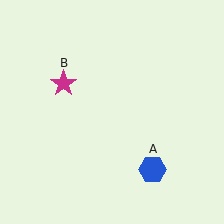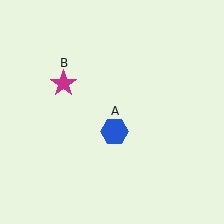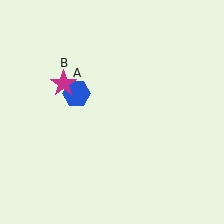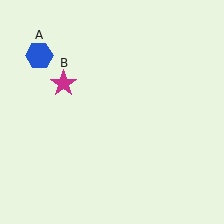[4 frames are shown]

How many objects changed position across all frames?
1 object changed position: blue hexagon (object A).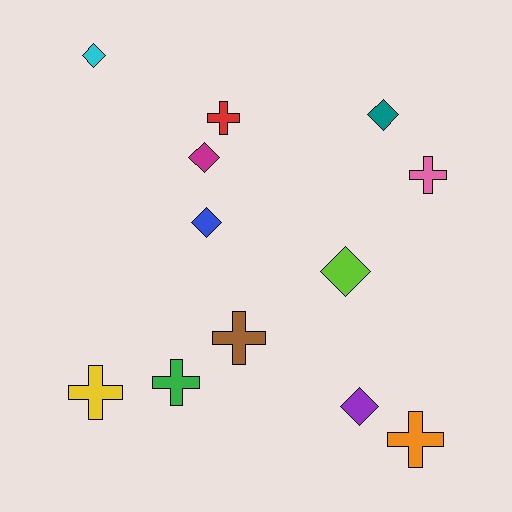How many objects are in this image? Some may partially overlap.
There are 12 objects.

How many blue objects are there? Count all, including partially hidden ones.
There is 1 blue object.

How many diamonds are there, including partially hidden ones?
There are 6 diamonds.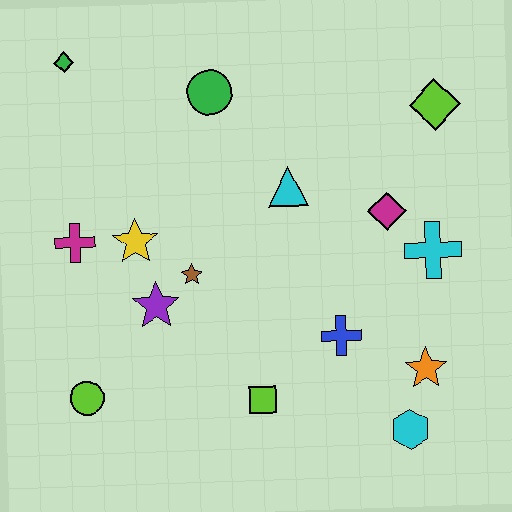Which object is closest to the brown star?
The purple star is closest to the brown star.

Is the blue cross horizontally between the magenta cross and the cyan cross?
Yes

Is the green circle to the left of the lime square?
Yes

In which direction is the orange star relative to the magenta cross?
The orange star is to the right of the magenta cross.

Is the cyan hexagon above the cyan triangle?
No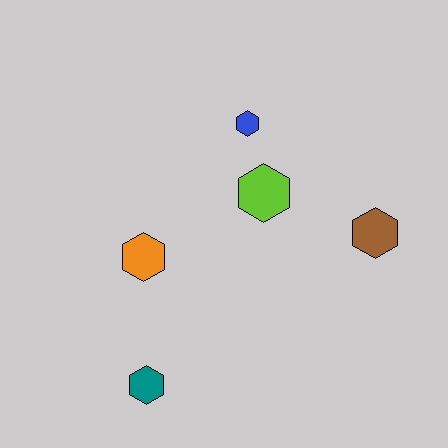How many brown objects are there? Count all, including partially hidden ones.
There is 1 brown object.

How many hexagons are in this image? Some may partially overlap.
There are 5 hexagons.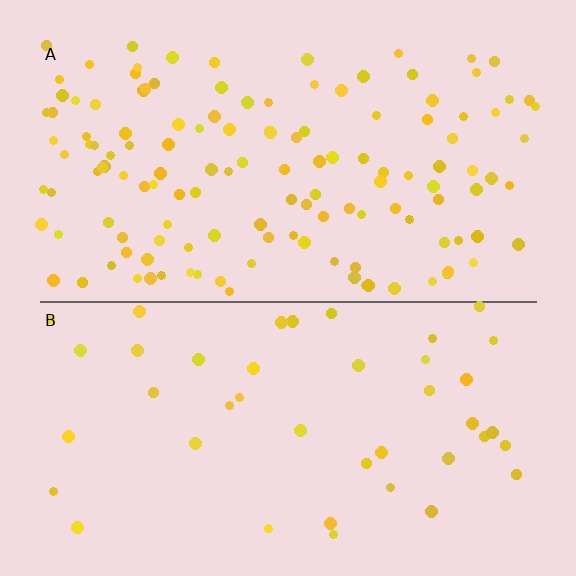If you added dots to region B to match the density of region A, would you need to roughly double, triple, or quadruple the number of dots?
Approximately triple.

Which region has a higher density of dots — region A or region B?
A (the top).